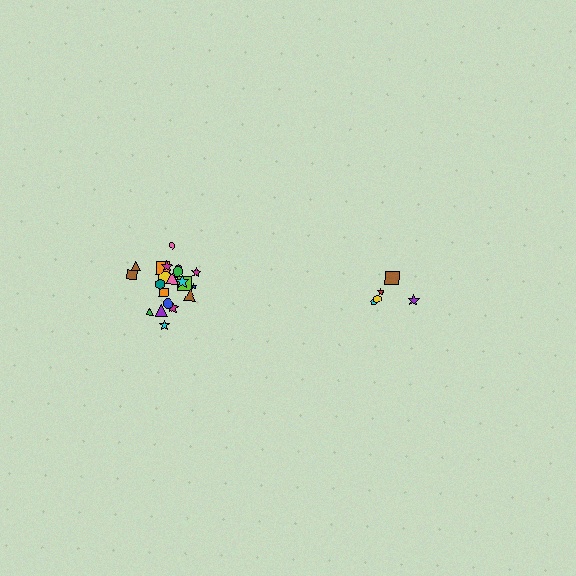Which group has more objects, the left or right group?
The left group.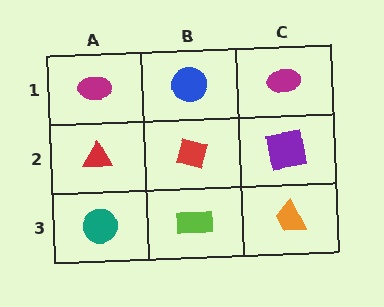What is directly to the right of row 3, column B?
An orange trapezoid.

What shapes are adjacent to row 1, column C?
A purple square (row 2, column C), a blue circle (row 1, column B).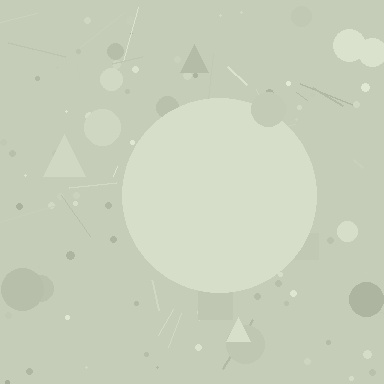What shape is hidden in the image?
A circle is hidden in the image.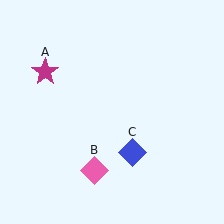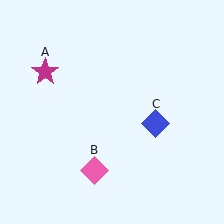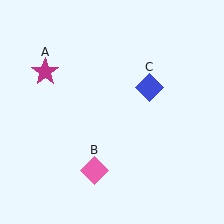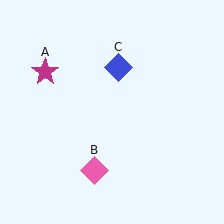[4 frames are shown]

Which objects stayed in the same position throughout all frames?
Magenta star (object A) and pink diamond (object B) remained stationary.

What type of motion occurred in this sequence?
The blue diamond (object C) rotated counterclockwise around the center of the scene.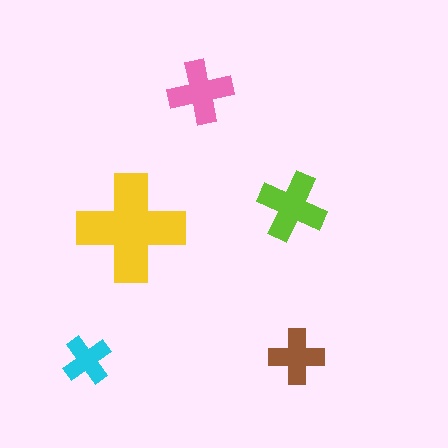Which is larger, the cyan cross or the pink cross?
The pink one.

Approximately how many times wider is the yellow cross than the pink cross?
About 1.5 times wider.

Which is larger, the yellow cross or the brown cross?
The yellow one.